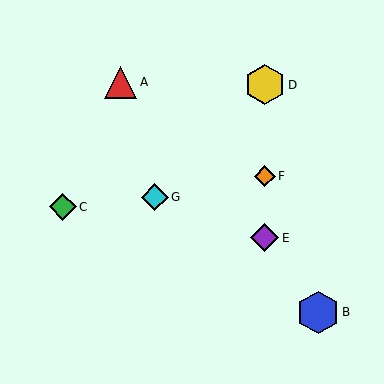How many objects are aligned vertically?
3 objects (D, E, F) are aligned vertically.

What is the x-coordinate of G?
Object G is at x≈155.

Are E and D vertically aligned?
Yes, both are at x≈265.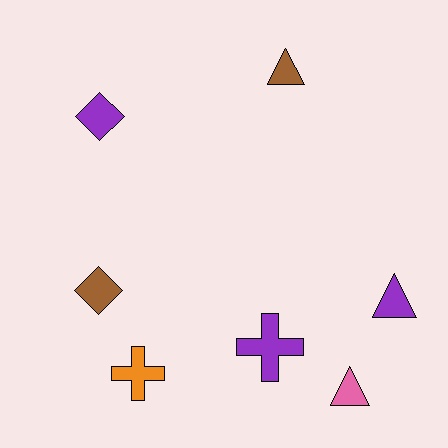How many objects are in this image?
There are 7 objects.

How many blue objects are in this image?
There are no blue objects.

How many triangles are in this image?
There are 3 triangles.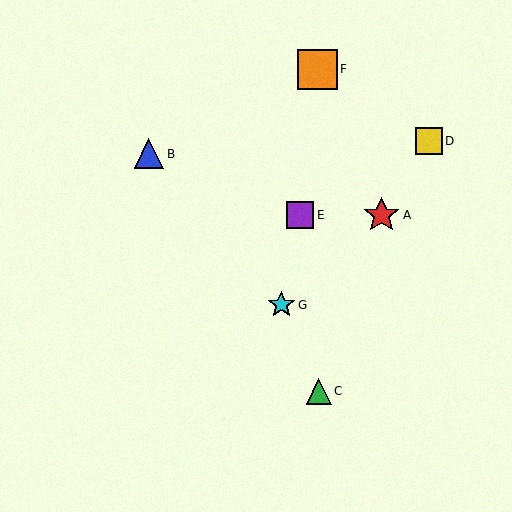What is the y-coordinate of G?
Object G is at y≈305.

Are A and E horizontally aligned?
Yes, both are at y≈215.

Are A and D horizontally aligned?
No, A is at y≈215 and D is at y≈141.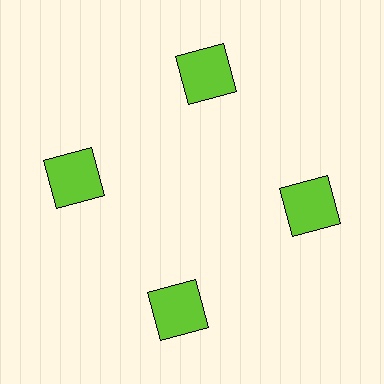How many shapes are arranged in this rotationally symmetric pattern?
There are 4 shapes, arranged in 4 groups of 1.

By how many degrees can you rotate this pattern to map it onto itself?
The pattern maps onto itself every 90 degrees of rotation.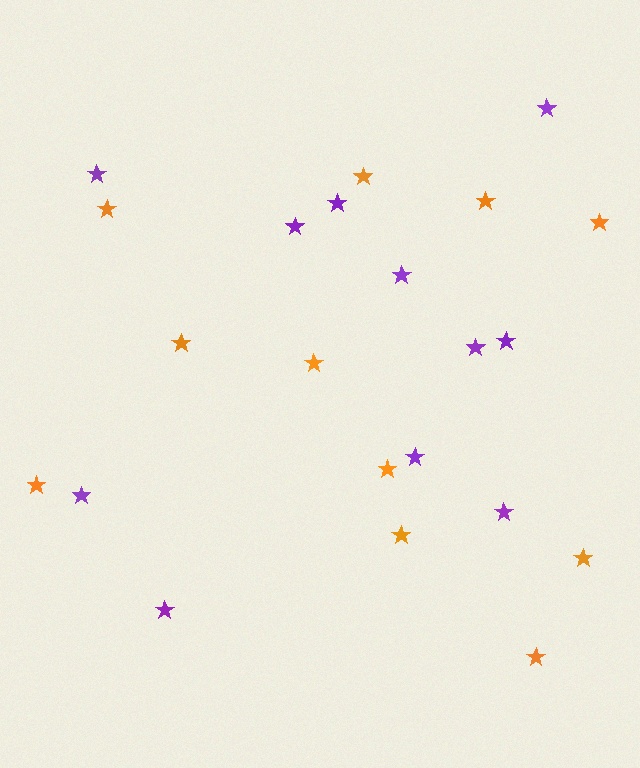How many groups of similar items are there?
There are 2 groups: one group of orange stars (11) and one group of purple stars (11).